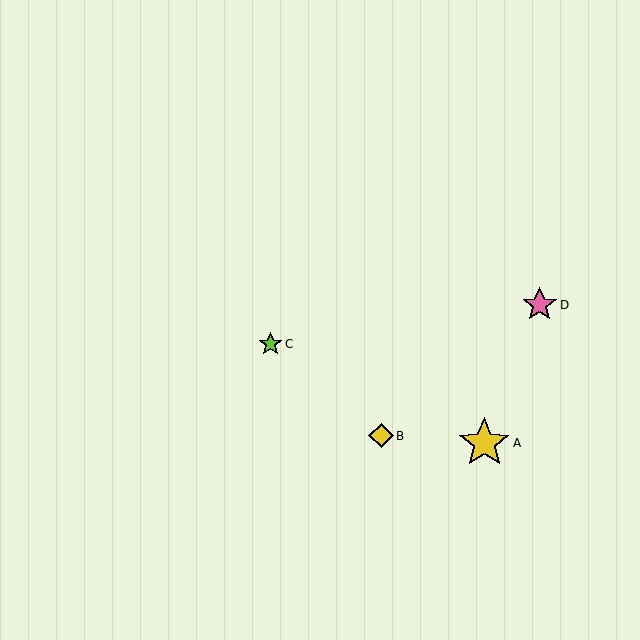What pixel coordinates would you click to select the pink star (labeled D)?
Click at (540, 305) to select the pink star D.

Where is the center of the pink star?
The center of the pink star is at (540, 305).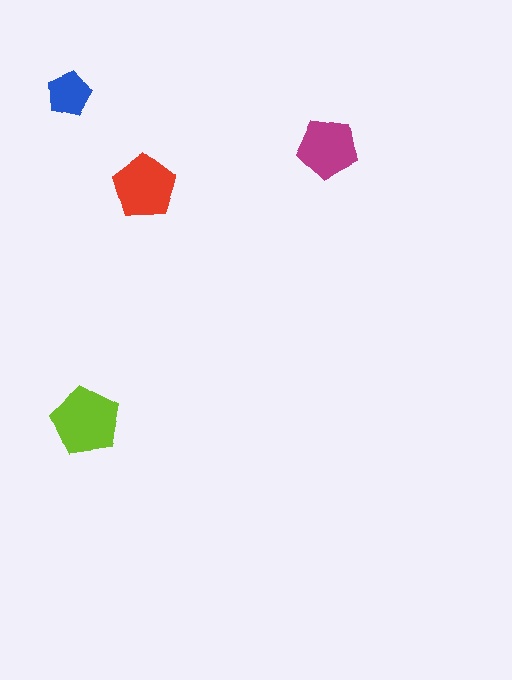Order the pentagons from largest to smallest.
the lime one, the red one, the magenta one, the blue one.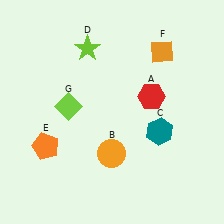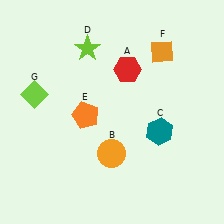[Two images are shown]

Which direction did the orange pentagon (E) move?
The orange pentagon (E) moved right.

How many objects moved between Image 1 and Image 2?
3 objects moved between the two images.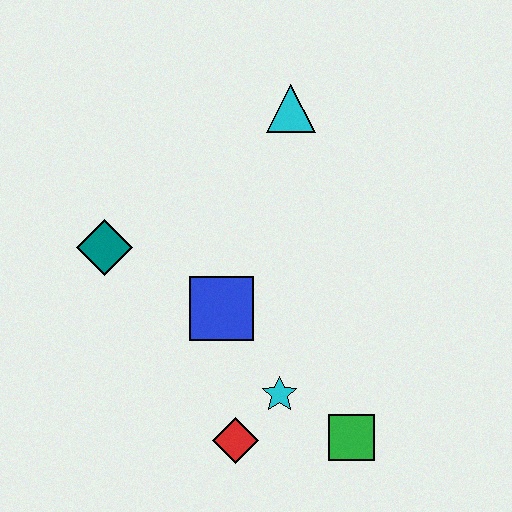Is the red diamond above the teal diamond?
No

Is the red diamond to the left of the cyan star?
Yes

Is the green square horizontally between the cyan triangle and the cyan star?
No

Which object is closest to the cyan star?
The red diamond is closest to the cyan star.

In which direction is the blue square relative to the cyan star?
The blue square is above the cyan star.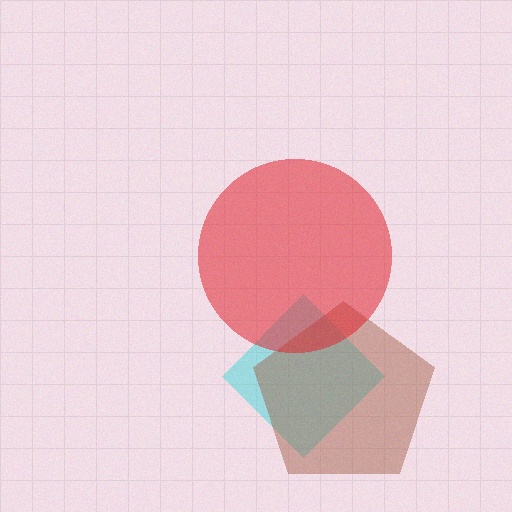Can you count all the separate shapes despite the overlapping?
Yes, there are 3 separate shapes.